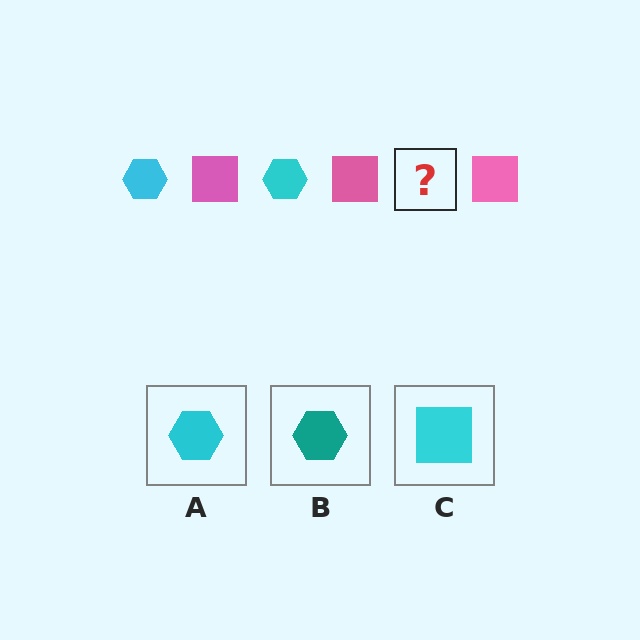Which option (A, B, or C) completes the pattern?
A.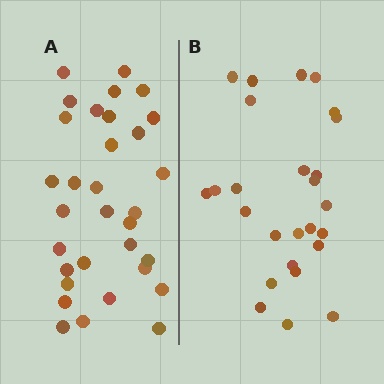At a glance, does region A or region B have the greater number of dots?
Region A (the left region) has more dots.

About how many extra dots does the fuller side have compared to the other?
Region A has about 6 more dots than region B.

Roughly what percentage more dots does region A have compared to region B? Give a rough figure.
About 25% more.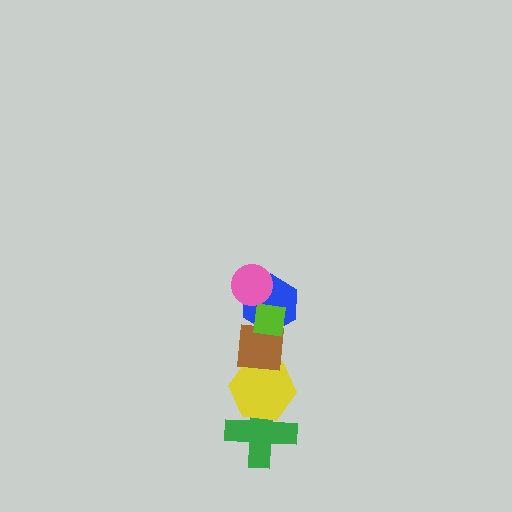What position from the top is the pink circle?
The pink circle is 1st from the top.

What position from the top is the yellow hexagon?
The yellow hexagon is 5th from the top.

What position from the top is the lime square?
The lime square is 2nd from the top.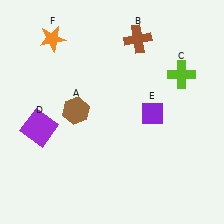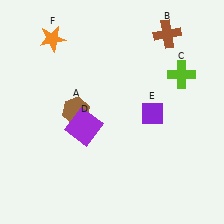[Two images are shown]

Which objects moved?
The objects that moved are: the brown cross (B), the purple square (D).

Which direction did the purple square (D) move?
The purple square (D) moved right.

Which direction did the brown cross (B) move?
The brown cross (B) moved right.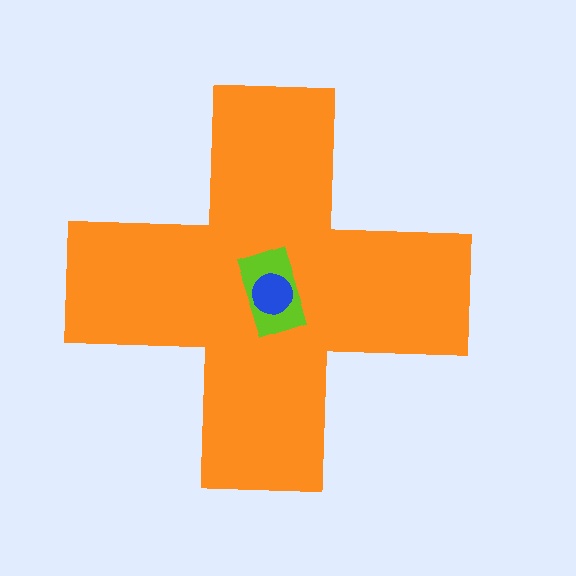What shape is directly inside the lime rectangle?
The blue circle.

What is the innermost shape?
The blue circle.